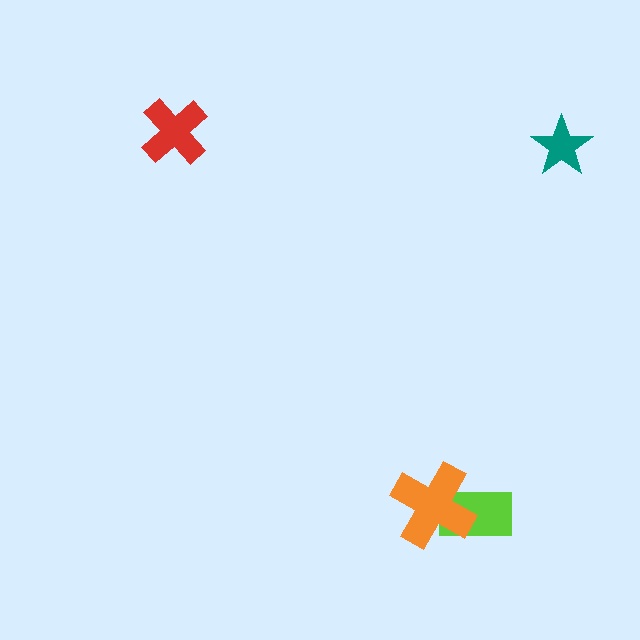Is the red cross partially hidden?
No, no other shape covers it.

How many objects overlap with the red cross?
0 objects overlap with the red cross.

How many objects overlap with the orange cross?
1 object overlaps with the orange cross.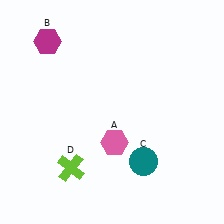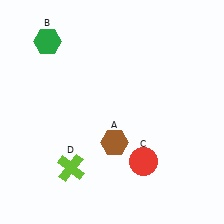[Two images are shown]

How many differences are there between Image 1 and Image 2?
There are 3 differences between the two images.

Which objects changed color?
A changed from pink to brown. B changed from magenta to green. C changed from teal to red.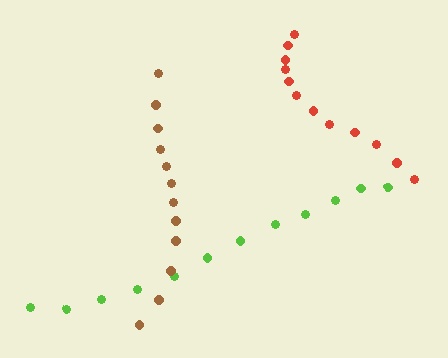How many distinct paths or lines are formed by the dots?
There are 3 distinct paths.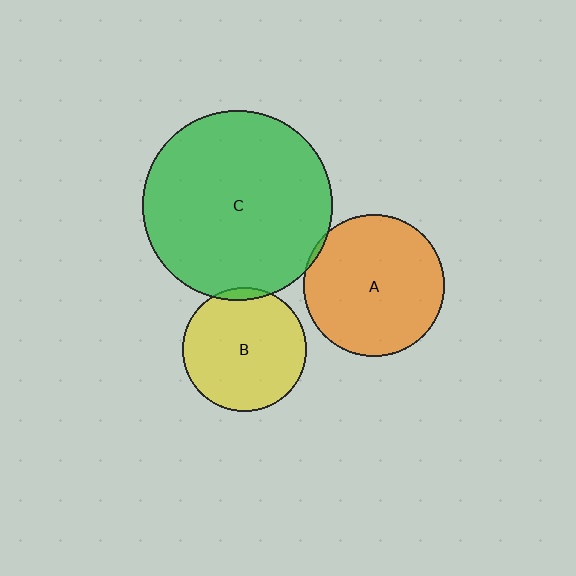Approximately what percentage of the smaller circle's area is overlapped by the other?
Approximately 5%.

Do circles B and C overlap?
Yes.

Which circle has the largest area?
Circle C (green).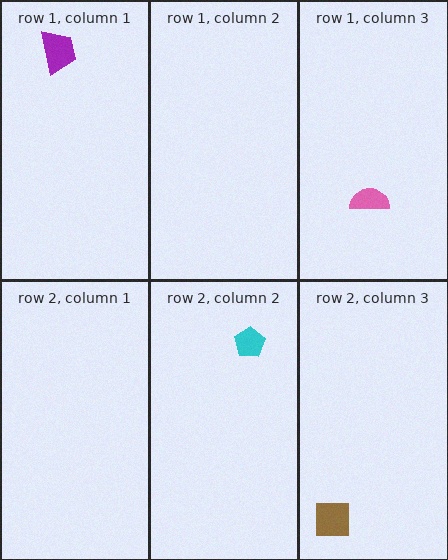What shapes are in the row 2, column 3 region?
The brown square.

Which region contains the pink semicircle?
The row 1, column 3 region.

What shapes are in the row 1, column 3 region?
The pink semicircle.